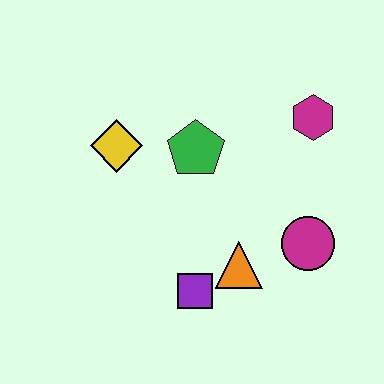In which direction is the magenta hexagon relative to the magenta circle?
The magenta hexagon is above the magenta circle.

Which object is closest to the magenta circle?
The orange triangle is closest to the magenta circle.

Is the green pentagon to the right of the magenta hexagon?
No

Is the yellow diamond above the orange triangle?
Yes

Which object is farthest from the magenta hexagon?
The purple square is farthest from the magenta hexagon.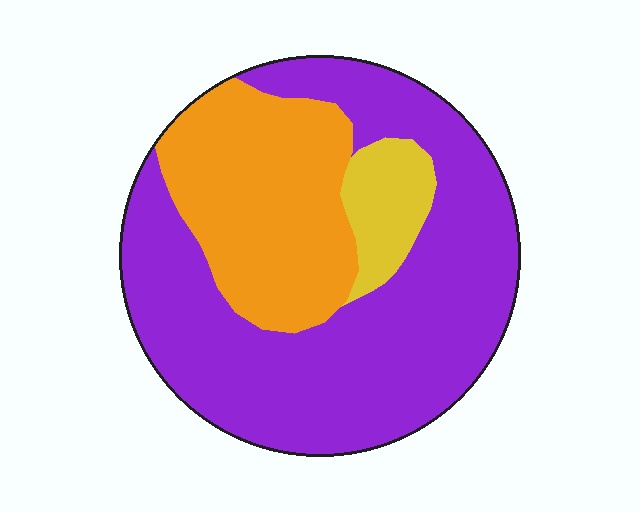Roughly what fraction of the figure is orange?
Orange covers about 30% of the figure.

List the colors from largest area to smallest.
From largest to smallest: purple, orange, yellow.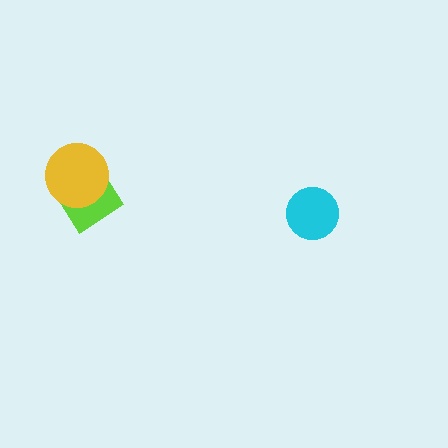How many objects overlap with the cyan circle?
0 objects overlap with the cyan circle.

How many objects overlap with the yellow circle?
1 object overlaps with the yellow circle.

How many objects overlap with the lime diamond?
1 object overlaps with the lime diamond.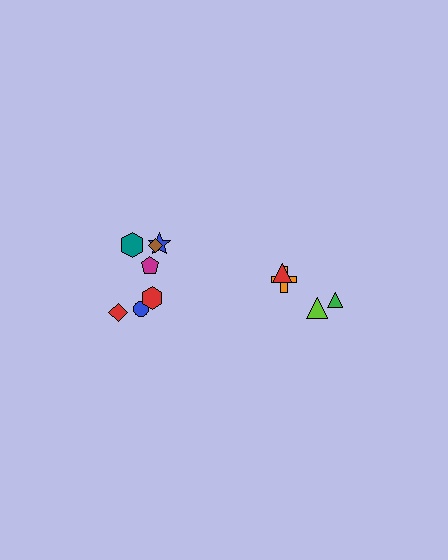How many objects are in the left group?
There are 7 objects.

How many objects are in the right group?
There are 4 objects.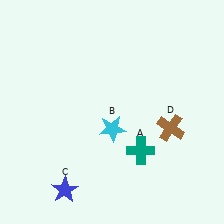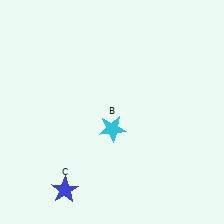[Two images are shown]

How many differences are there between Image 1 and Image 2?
There are 2 differences between the two images.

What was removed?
The teal cross (A), the brown cross (D) were removed in Image 2.